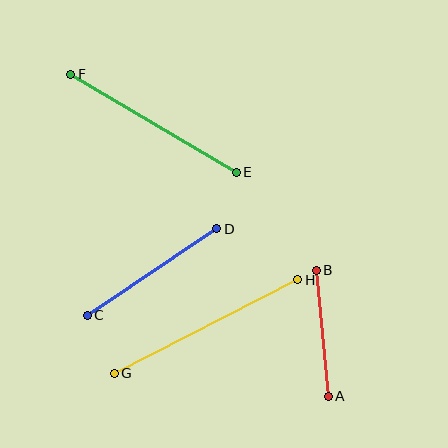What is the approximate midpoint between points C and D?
The midpoint is at approximately (152, 272) pixels.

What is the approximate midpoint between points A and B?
The midpoint is at approximately (322, 333) pixels.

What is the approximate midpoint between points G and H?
The midpoint is at approximately (206, 327) pixels.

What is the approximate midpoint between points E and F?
The midpoint is at approximately (153, 123) pixels.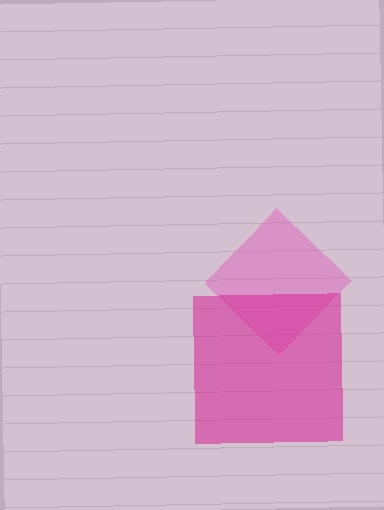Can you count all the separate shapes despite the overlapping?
Yes, there are 2 separate shapes.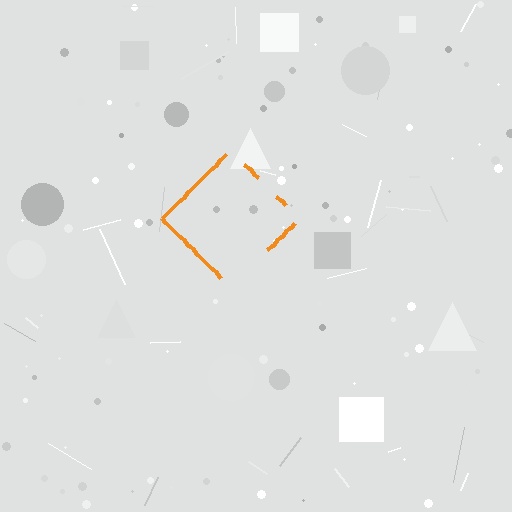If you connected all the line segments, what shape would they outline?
They would outline a diamond.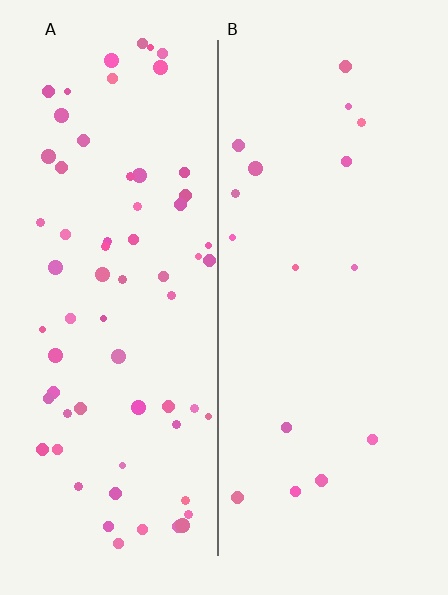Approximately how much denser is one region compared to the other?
Approximately 4.2× — region A over region B.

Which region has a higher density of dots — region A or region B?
A (the left).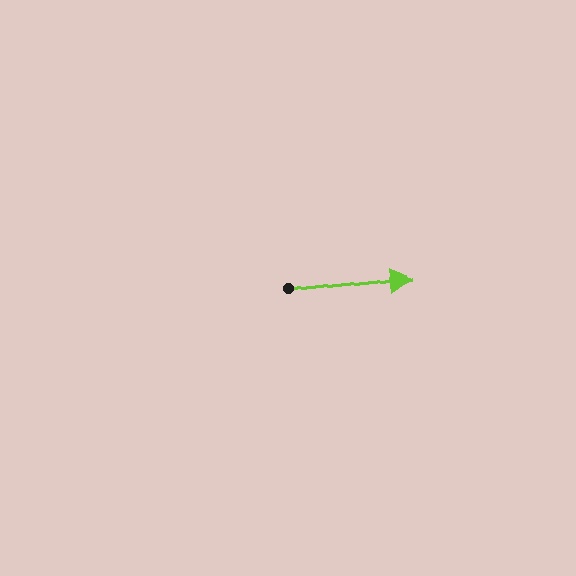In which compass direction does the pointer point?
East.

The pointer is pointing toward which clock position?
Roughly 3 o'clock.